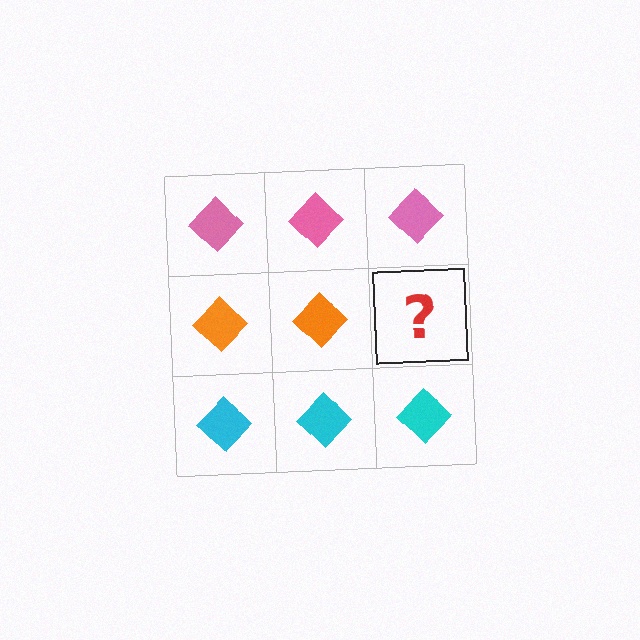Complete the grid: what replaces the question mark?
The question mark should be replaced with an orange diamond.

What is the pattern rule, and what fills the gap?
The rule is that each row has a consistent color. The gap should be filled with an orange diamond.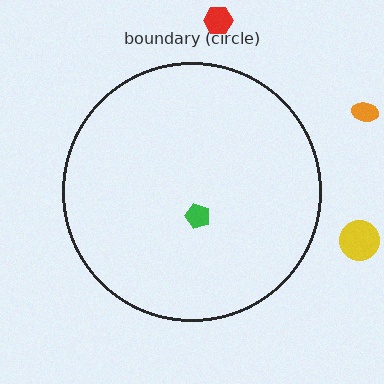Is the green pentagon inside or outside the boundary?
Inside.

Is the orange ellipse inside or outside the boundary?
Outside.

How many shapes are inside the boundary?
1 inside, 3 outside.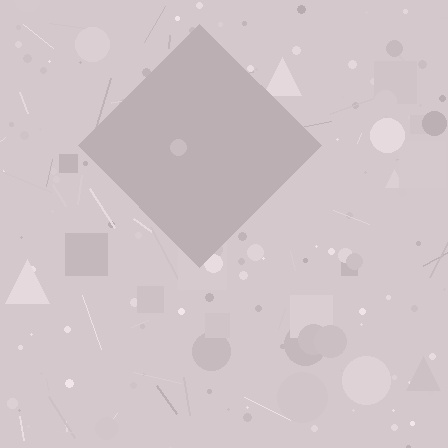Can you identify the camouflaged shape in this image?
The camouflaged shape is a diamond.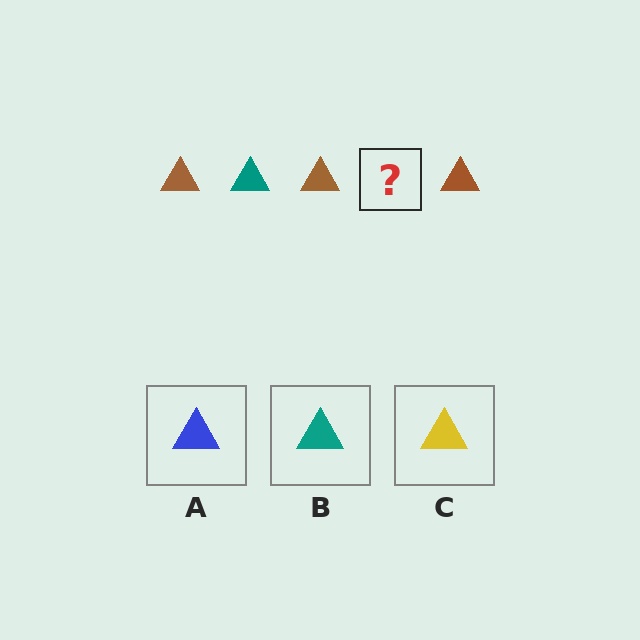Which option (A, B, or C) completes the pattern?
B.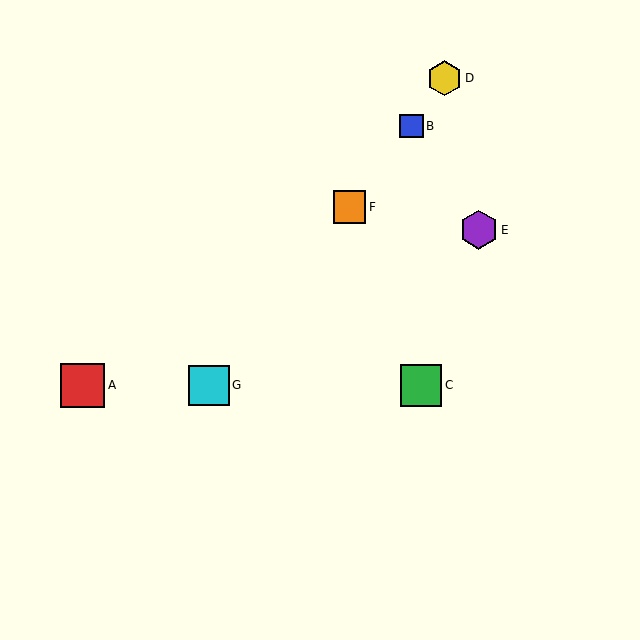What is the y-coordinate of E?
Object E is at y≈230.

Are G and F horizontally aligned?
No, G is at y≈385 and F is at y≈207.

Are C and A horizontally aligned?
Yes, both are at y≈385.